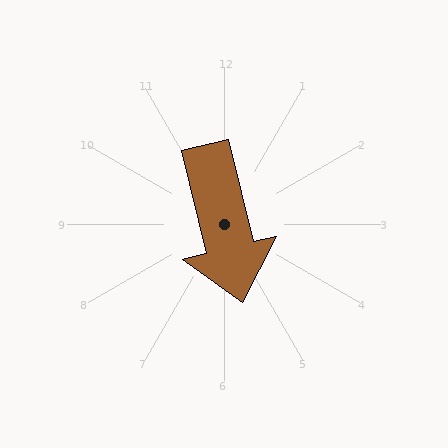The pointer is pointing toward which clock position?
Roughly 6 o'clock.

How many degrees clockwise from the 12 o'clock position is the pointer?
Approximately 167 degrees.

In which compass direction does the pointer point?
South.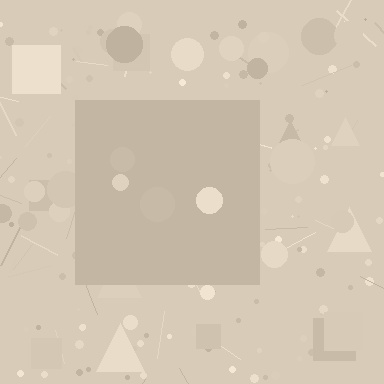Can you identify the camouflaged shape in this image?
The camouflaged shape is a square.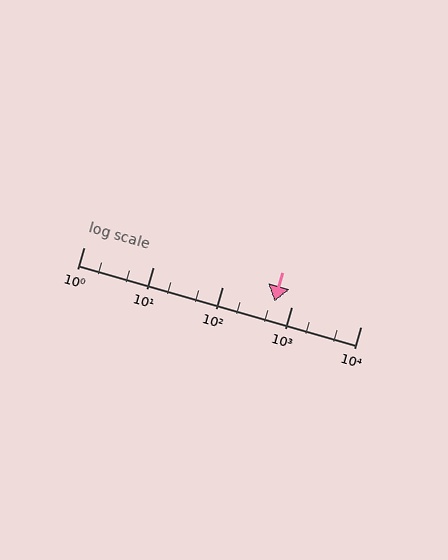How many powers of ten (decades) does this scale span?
The scale spans 4 decades, from 1 to 10000.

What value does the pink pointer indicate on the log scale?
The pointer indicates approximately 580.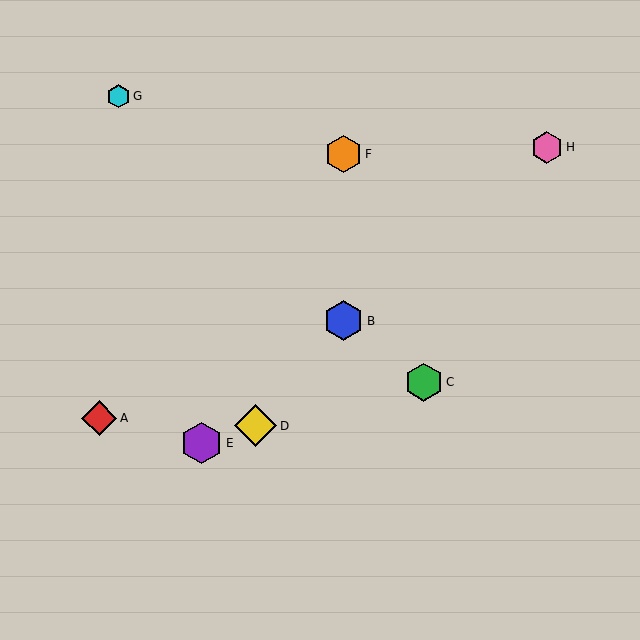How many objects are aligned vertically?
2 objects (B, F) are aligned vertically.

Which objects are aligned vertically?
Objects B, F are aligned vertically.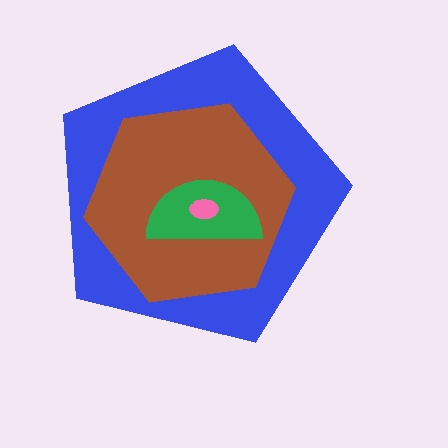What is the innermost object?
The pink ellipse.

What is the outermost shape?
The blue pentagon.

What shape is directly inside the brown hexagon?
The green semicircle.